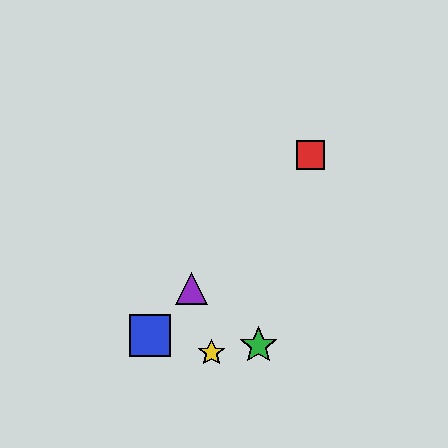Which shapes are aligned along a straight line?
The red square, the blue square, the purple triangle are aligned along a straight line.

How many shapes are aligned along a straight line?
3 shapes (the red square, the blue square, the purple triangle) are aligned along a straight line.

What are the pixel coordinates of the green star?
The green star is at (258, 345).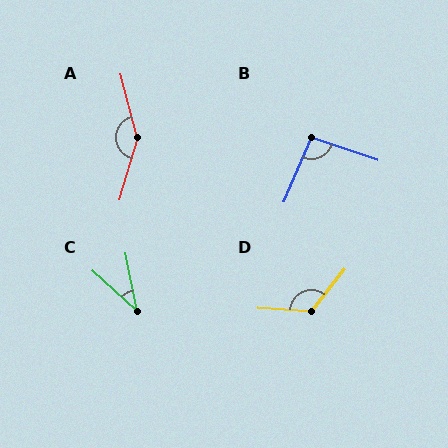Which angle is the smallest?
C, at approximately 36 degrees.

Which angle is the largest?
A, at approximately 149 degrees.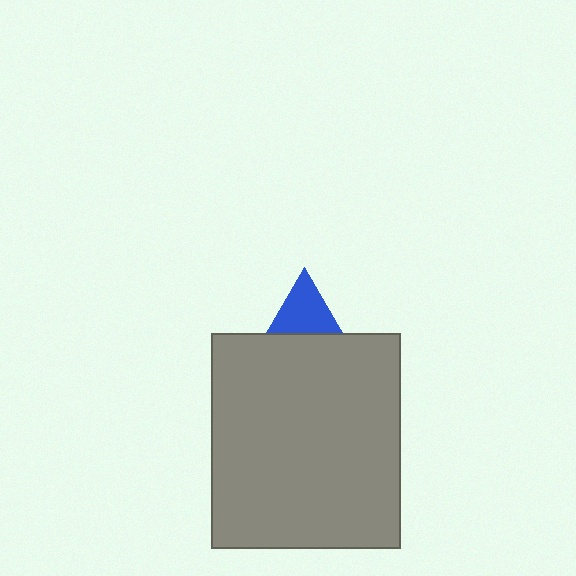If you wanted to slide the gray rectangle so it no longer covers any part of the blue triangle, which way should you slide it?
Slide it down — that is the most direct way to separate the two shapes.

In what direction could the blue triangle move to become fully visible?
The blue triangle could move up. That would shift it out from behind the gray rectangle entirely.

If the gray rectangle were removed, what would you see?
You would see the complete blue triangle.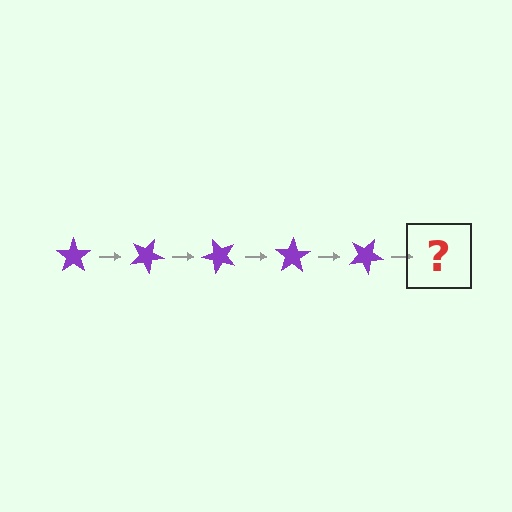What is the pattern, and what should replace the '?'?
The pattern is that the star rotates 25 degrees each step. The '?' should be a purple star rotated 125 degrees.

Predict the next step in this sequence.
The next step is a purple star rotated 125 degrees.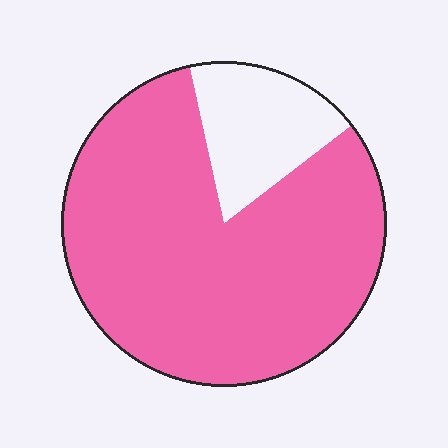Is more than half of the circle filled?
Yes.